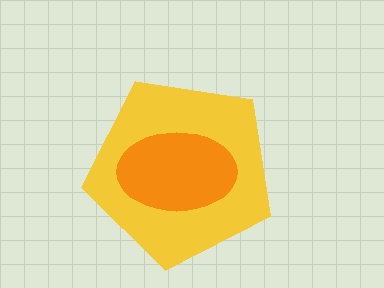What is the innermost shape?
The orange ellipse.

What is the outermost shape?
The yellow pentagon.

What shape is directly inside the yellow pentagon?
The orange ellipse.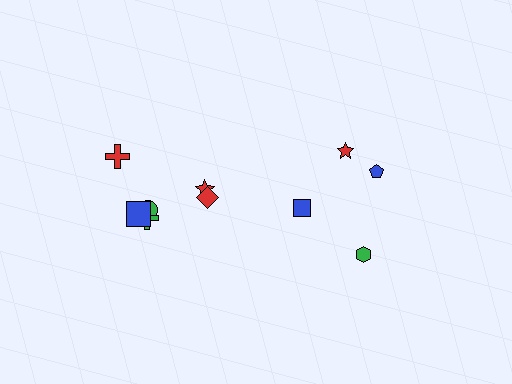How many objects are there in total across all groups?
There are 10 objects.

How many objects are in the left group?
There are 6 objects.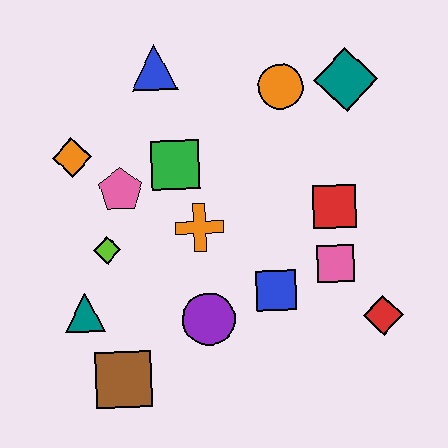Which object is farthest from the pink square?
The orange diamond is farthest from the pink square.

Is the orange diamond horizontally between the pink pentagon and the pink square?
No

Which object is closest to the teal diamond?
The orange circle is closest to the teal diamond.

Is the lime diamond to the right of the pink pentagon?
No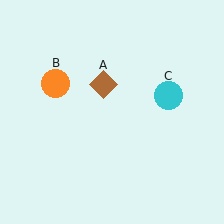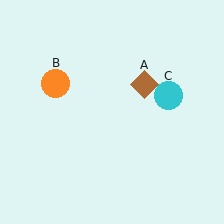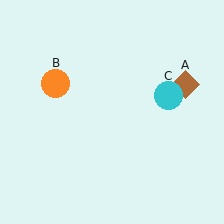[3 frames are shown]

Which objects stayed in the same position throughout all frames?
Orange circle (object B) and cyan circle (object C) remained stationary.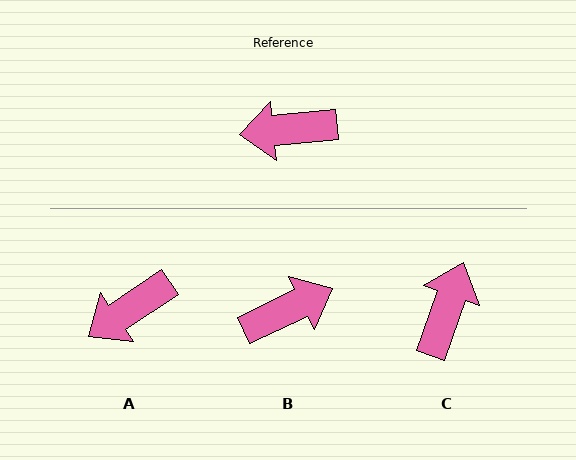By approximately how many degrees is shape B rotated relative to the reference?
Approximately 160 degrees clockwise.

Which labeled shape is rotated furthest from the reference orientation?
B, about 160 degrees away.